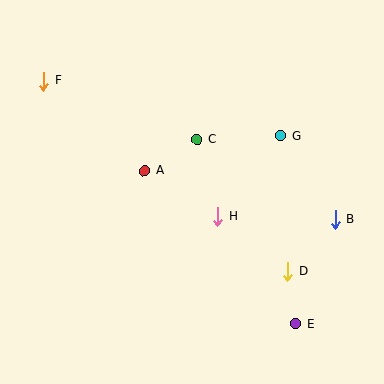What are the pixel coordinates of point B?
Point B is at (335, 219).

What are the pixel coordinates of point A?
Point A is at (145, 171).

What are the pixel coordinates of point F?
Point F is at (44, 81).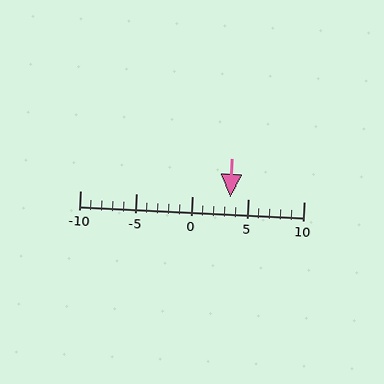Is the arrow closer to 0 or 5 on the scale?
The arrow is closer to 5.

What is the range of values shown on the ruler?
The ruler shows values from -10 to 10.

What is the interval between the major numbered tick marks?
The major tick marks are spaced 5 units apart.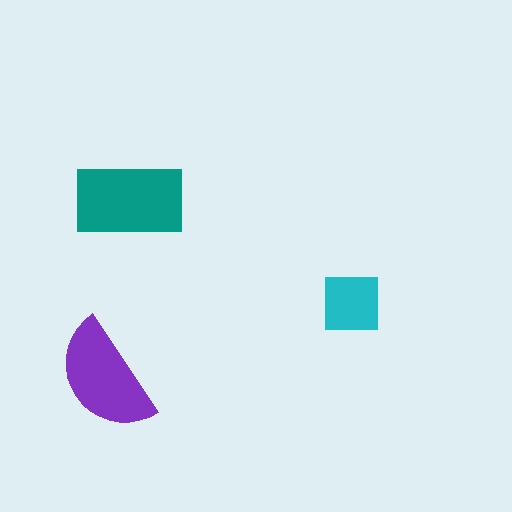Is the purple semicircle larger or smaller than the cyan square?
Larger.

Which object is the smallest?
The cyan square.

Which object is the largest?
The teal rectangle.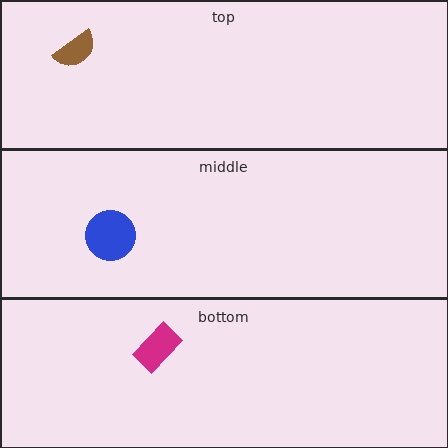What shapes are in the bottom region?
The magenta rectangle.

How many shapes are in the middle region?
1.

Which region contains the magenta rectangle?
The bottom region.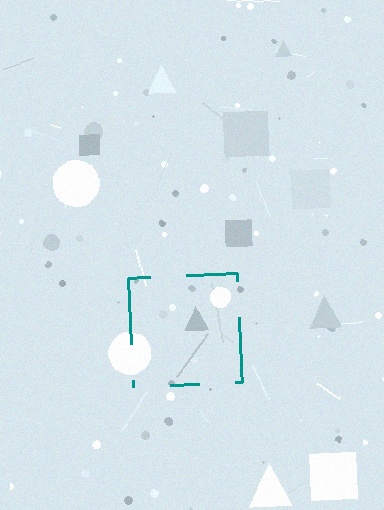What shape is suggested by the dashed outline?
The dashed outline suggests a square.